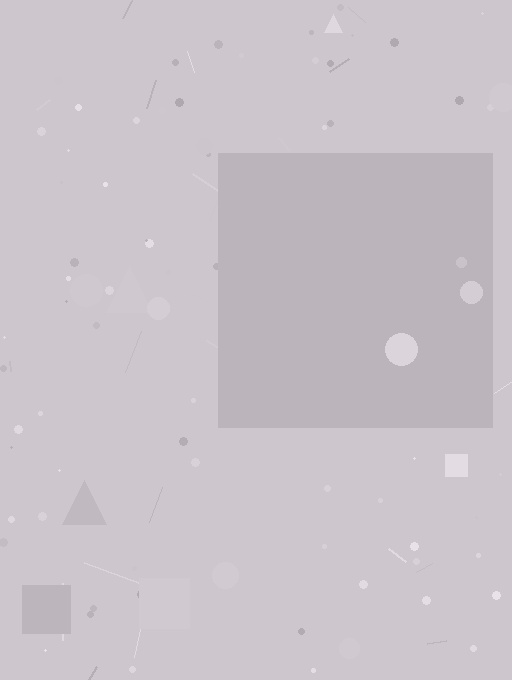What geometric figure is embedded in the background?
A square is embedded in the background.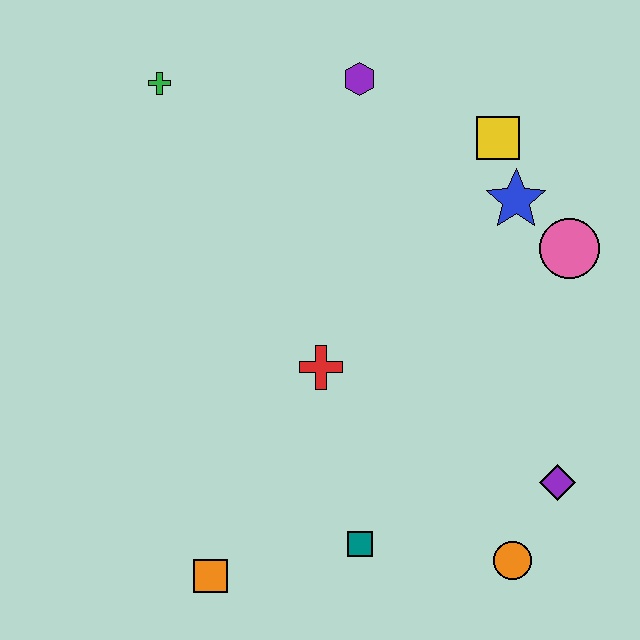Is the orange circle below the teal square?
Yes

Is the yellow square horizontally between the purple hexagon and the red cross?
No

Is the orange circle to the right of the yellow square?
Yes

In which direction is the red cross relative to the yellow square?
The red cross is below the yellow square.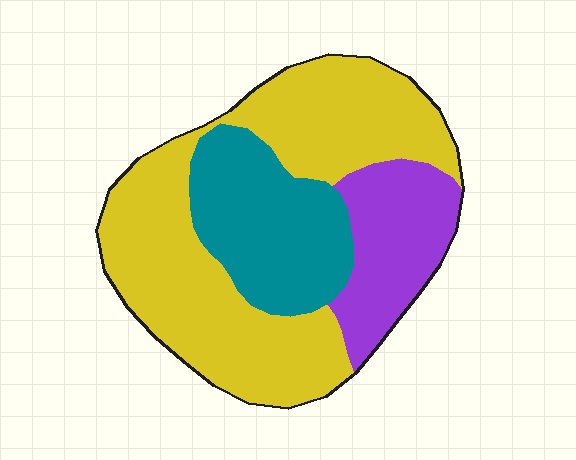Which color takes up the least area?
Purple, at roughly 20%.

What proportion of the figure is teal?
Teal covers 24% of the figure.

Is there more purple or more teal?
Teal.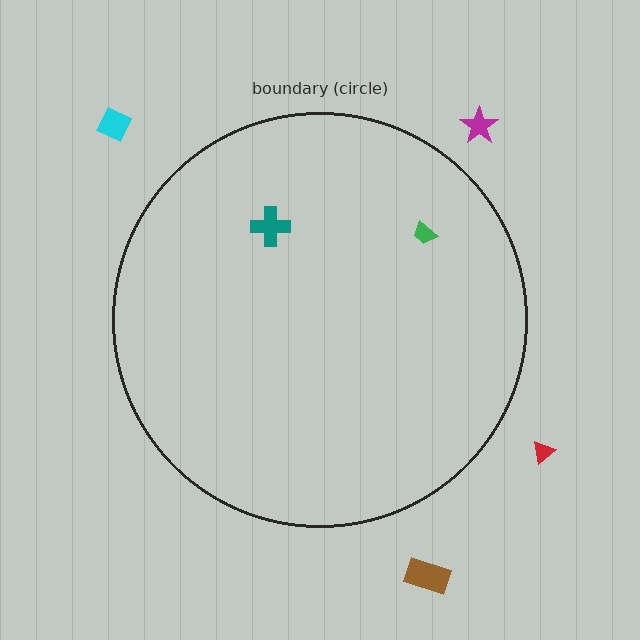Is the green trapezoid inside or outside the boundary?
Inside.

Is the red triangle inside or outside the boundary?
Outside.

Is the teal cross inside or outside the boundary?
Inside.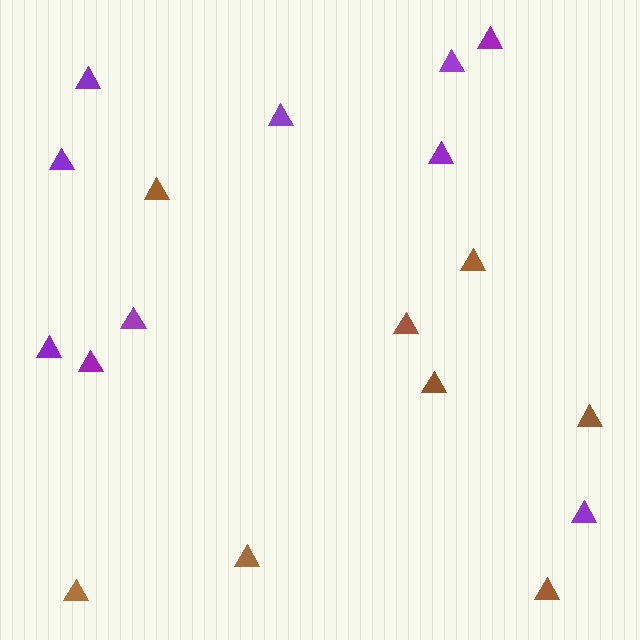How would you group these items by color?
There are 2 groups: one group of brown triangles (8) and one group of purple triangles (10).